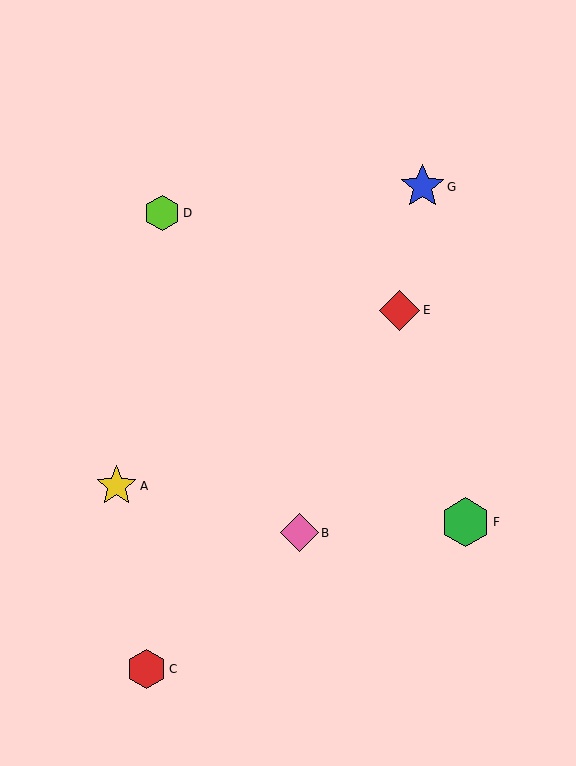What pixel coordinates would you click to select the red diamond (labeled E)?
Click at (400, 310) to select the red diamond E.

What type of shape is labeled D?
Shape D is a lime hexagon.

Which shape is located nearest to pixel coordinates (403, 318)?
The red diamond (labeled E) at (400, 310) is nearest to that location.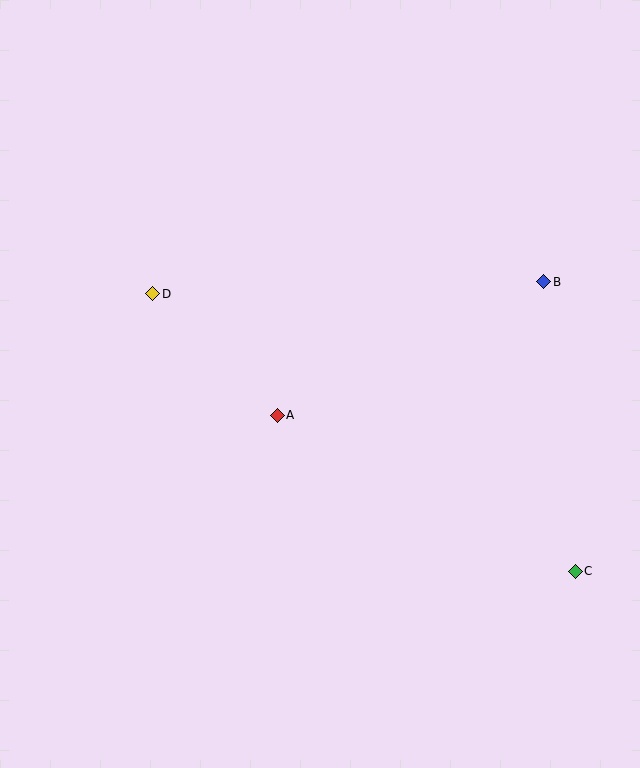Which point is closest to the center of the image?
Point A at (277, 415) is closest to the center.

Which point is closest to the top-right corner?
Point B is closest to the top-right corner.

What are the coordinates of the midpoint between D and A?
The midpoint between D and A is at (215, 354).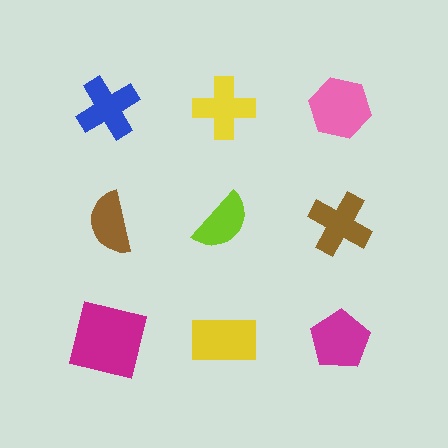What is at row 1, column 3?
A pink hexagon.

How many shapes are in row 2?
3 shapes.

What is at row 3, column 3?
A magenta pentagon.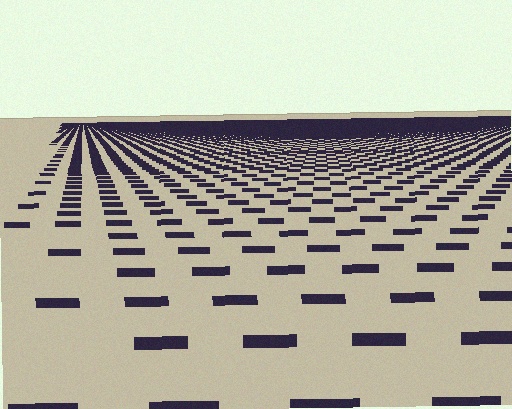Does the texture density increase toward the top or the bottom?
Density increases toward the top.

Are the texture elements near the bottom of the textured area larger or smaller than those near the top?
Larger. Near the bottom, elements are closer to the viewer and appear at a bigger on-screen size.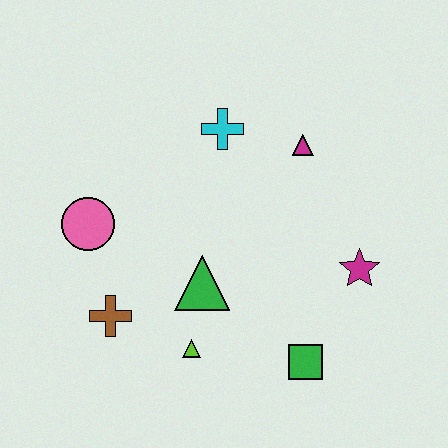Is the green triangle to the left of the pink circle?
No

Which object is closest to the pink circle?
The brown cross is closest to the pink circle.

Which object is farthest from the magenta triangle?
The brown cross is farthest from the magenta triangle.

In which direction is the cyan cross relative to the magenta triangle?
The cyan cross is to the left of the magenta triangle.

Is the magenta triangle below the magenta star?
No